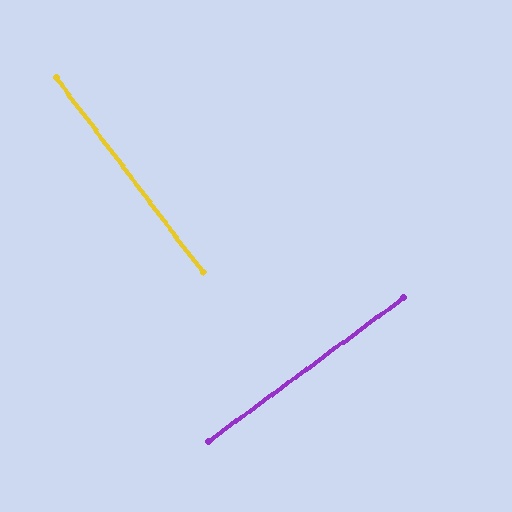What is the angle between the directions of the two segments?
Approximately 89 degrees.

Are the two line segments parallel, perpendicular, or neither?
Perpendicular — they meet at approximately 89°.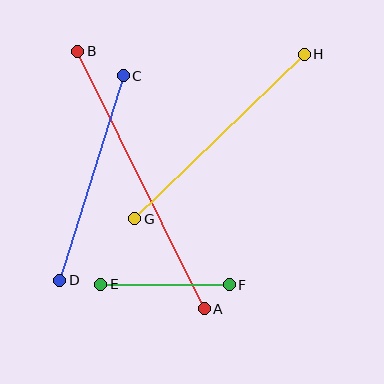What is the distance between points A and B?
The distance is approximately 287 pixels.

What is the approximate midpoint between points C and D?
The midpoint is at approximately (92, 178) pixels.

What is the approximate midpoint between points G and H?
The midpoint is at approximately (220, 137) pixels.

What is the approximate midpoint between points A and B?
The midpoint is at approximately (141, 180) pixels.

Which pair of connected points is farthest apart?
Points A and B are farthest apart.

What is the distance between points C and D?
The distance is approximately 215 pixels.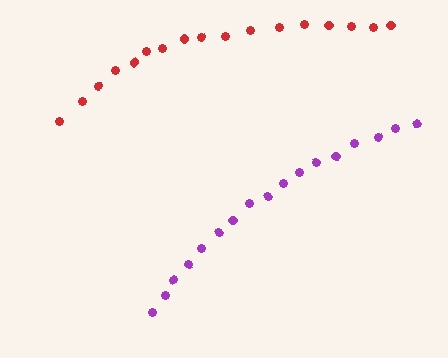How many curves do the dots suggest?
There are 2 distinct paths.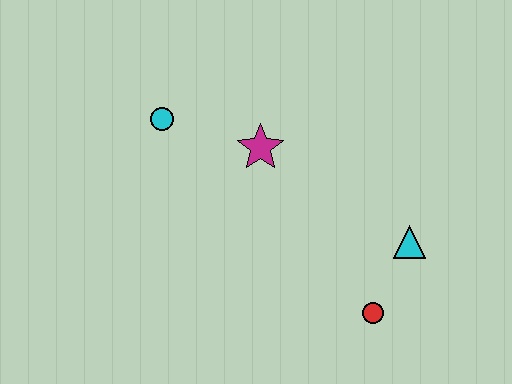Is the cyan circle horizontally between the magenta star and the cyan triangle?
No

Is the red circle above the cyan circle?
No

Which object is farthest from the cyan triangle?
The cyan circle is farthest from the cyan triangle.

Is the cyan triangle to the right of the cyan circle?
Yes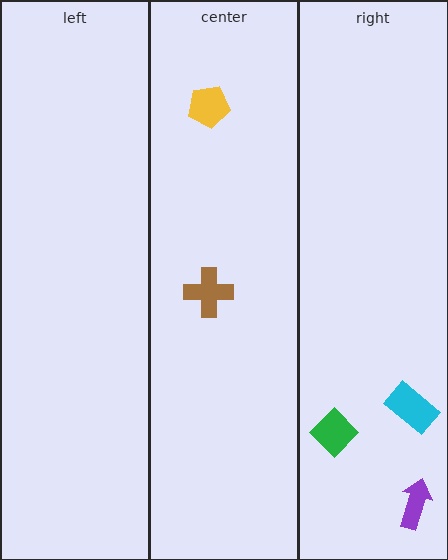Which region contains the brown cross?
The center region.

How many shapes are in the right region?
3.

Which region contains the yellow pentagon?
The center region.